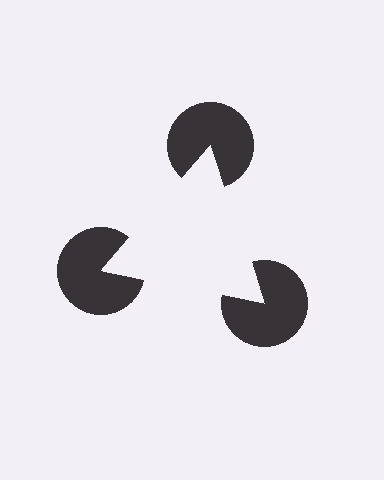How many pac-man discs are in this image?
There are 3 — one at each vertex of the illusory triangle.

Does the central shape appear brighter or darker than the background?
It typically appears slightly brighter than the background, even though no actual brightness change is drawn.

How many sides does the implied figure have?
3 sides.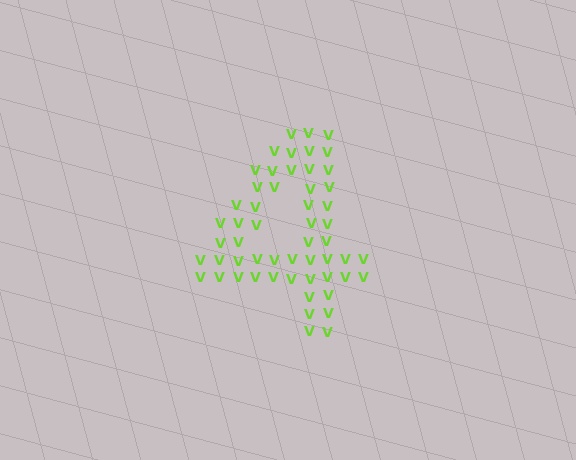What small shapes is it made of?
It is made of small letter V's.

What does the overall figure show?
The overall figure shows the digit 4.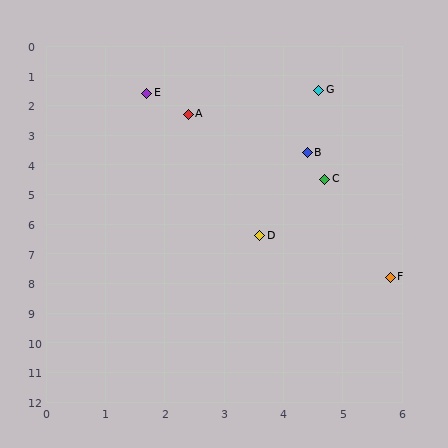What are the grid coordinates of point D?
Point D is at approximately (3.6, 6.4).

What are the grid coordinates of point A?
Point A is at approximately (2.4, 2.3).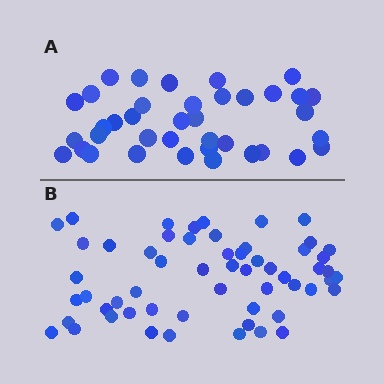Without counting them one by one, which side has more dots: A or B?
Region B (the bottom region) has more dots.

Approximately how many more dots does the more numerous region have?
Region B has approximately 20 more dots than region A.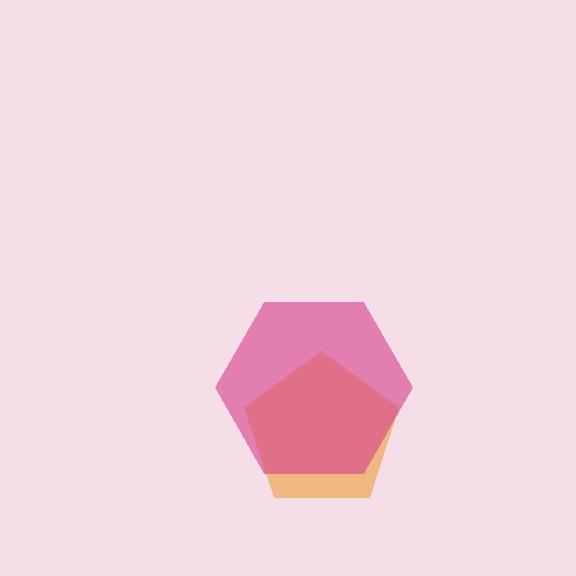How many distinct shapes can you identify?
There are 2 distinct shapes: an orange pentagon, a magenta hexagon.